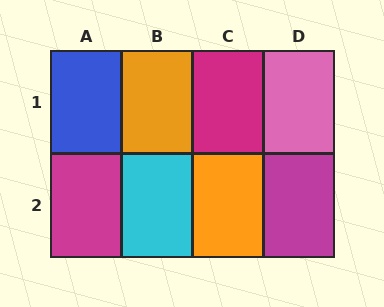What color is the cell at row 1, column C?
Magenta.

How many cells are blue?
1 cell is blue.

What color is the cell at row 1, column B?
Orange.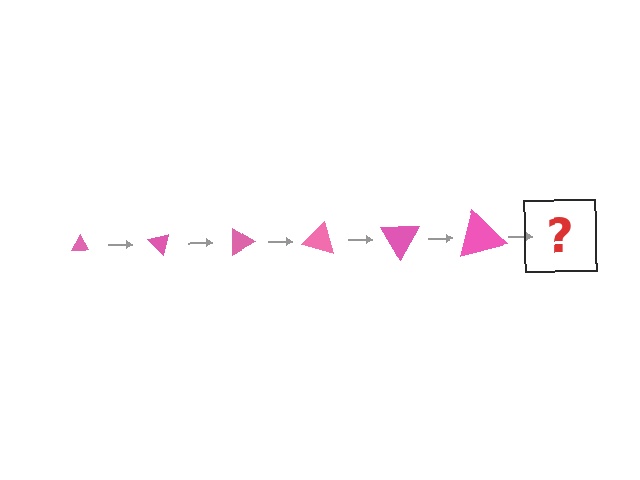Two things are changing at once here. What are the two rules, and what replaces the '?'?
The two rules are that the triangle grows larger each step and it rotates 45 degrees each step. The '?' should be a triangle, larger than the previous one and rotated 270 degrees from the start.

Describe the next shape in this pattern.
It should be a triangle, larger than the previous one and rotated 270 degrees from the start.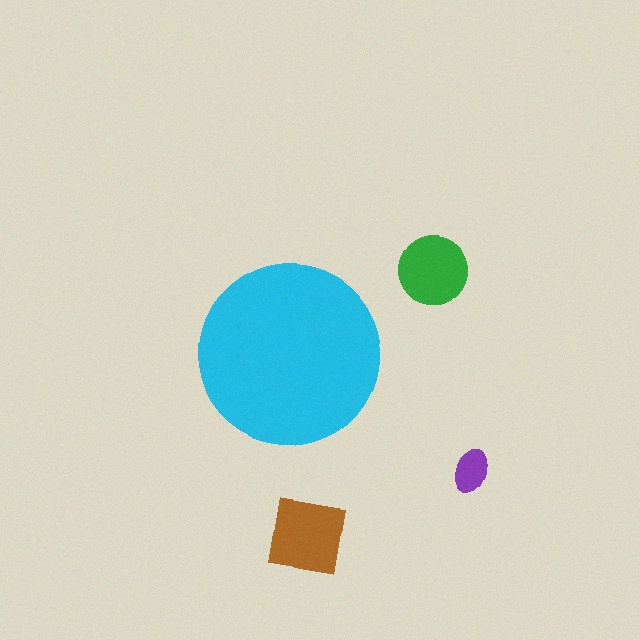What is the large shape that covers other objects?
A cyan circle.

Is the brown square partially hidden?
No, the brown square is fully visible.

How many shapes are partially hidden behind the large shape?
0 shapes are partially hidden.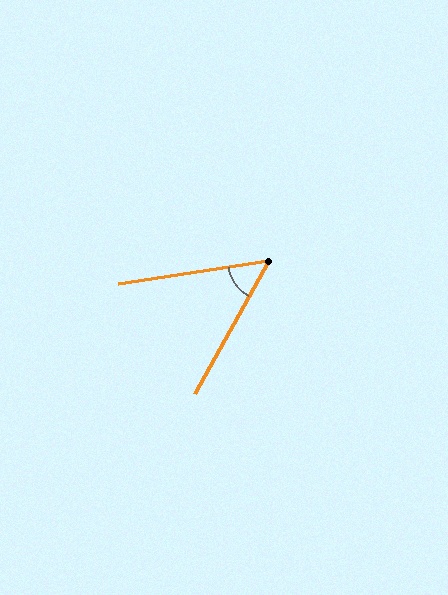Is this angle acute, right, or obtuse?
It is acute.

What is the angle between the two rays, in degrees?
Approximately 52 degrees.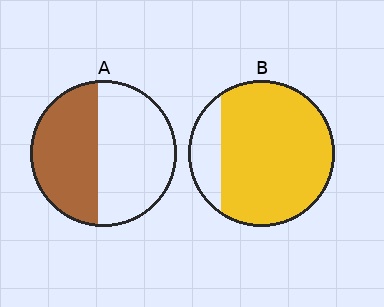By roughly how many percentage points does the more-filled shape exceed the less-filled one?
By roughly 40 percentage points (B over A).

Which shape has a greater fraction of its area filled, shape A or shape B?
Shape B.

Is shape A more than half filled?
No.